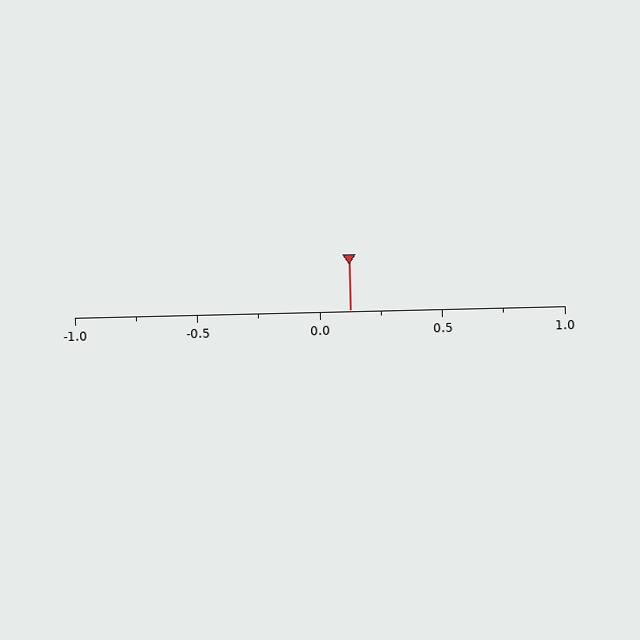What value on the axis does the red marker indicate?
The marker indicates approximately 0.12.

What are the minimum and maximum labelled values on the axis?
The axis runs from -1.0 to 1.0.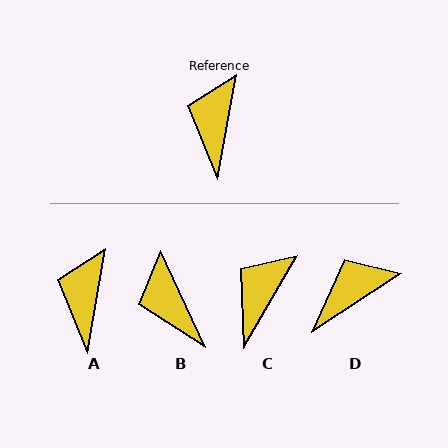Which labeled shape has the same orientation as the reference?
A.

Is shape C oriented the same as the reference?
No, it is off by about 20 degrees.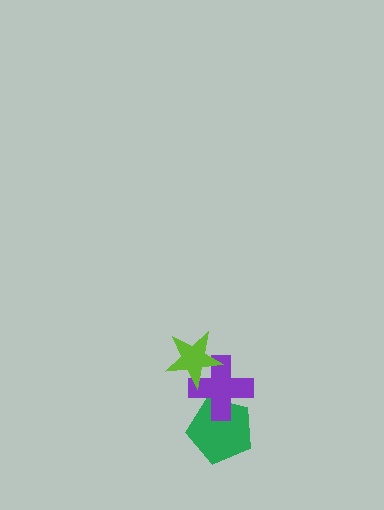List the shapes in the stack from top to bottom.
From top to bottom: the lime star, the purple cross, the green pentagon.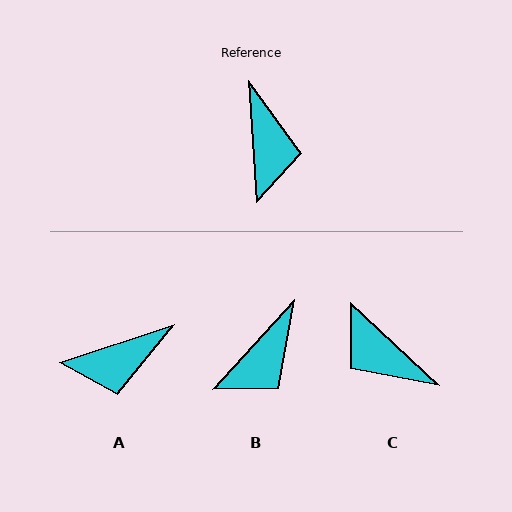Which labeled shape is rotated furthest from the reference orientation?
C, about 137 degrees away.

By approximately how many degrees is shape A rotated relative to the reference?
Approximately 75 degrees clockwise.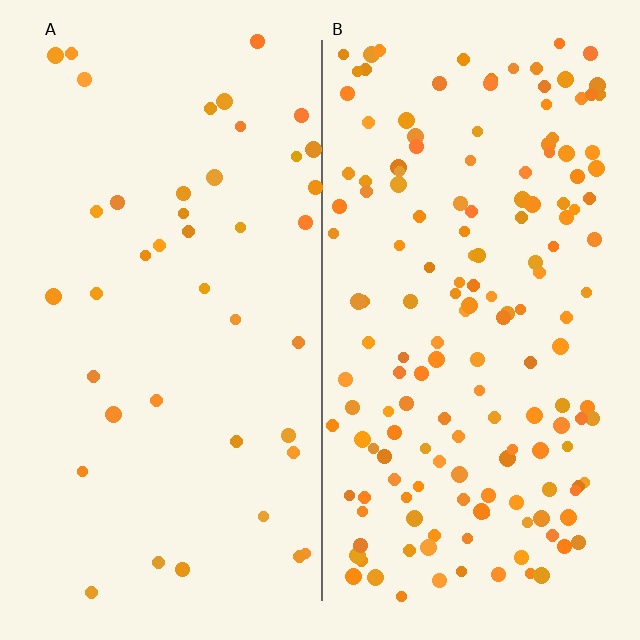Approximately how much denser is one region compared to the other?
Approximately 3.9× — region B over region A.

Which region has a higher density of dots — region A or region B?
B (the right).